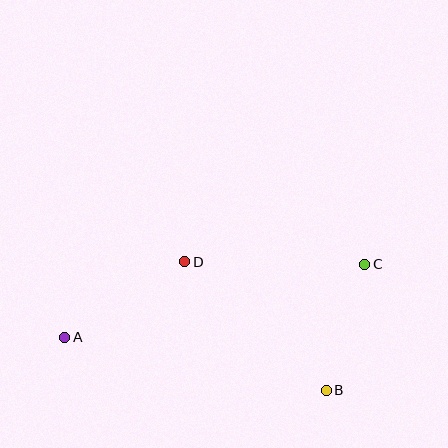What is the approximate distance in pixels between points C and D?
The distance between C and D is approximately 180 pixels.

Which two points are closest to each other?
Points B and C are closest to each other.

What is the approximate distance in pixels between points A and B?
The distance between A and B is approximately 267 pixels.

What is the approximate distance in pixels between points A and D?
The distance between A and D is approximately 142 pixels.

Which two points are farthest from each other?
Points A and C are farthest from each other.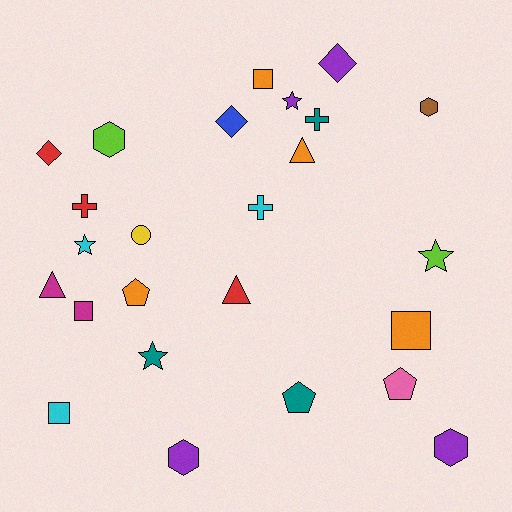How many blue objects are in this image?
There is 1 blue object.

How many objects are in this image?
There are 25 objects.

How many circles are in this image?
There is 1 circle.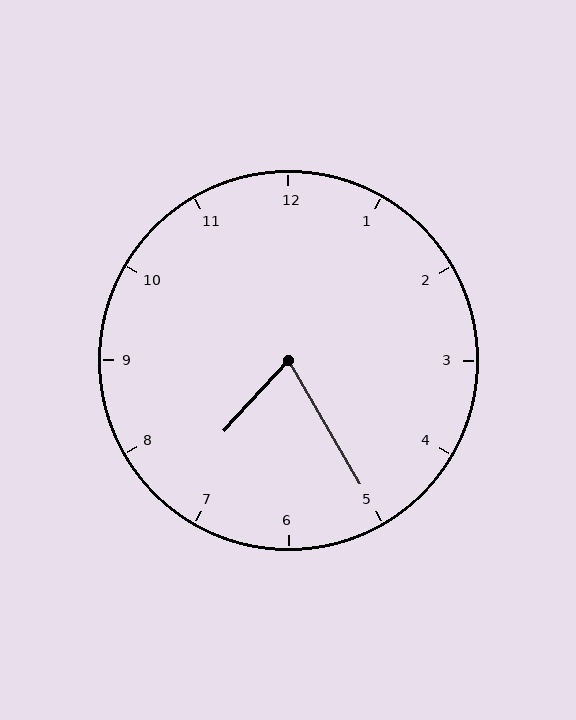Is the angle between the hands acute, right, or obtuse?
It is acute.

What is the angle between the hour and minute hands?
Approximately 72 degrees.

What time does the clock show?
7:25.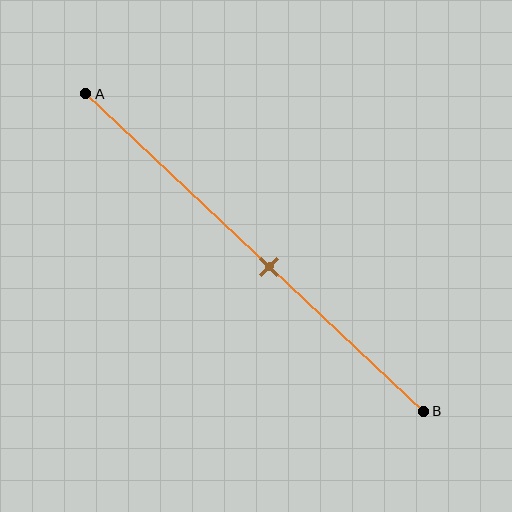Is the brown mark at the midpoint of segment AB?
No, the mark is at about 55% from A, not at the 50% midpoint.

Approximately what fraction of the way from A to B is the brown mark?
The brown mark is approximately 55% of the way from A to B.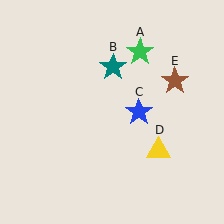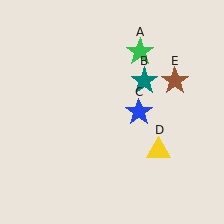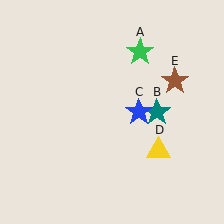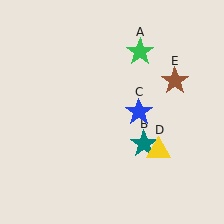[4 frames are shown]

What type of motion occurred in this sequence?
The teal star (object B) rotated clockwise around the center of the scene.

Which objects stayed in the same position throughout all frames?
Green star (object A) and blue star (object C) and yellow triangle (object D) and brown star (object E) remained stationary.